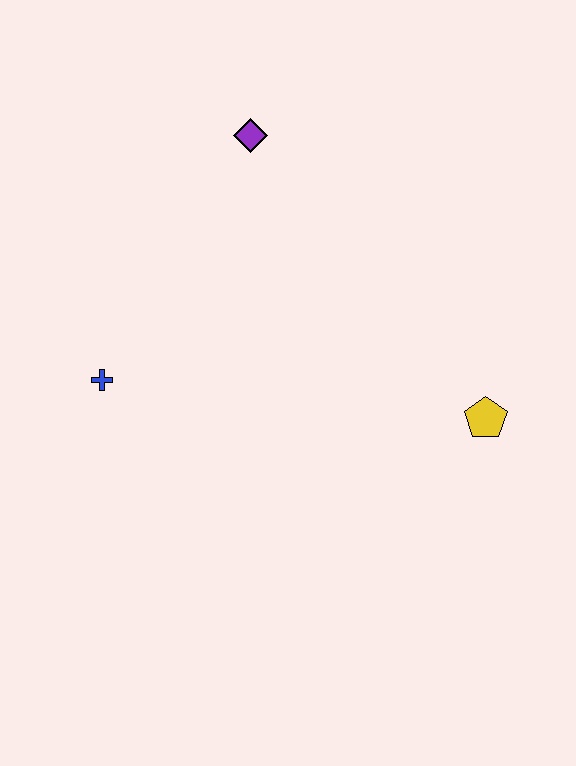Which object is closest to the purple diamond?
The blue cross is closest to the purple diamond.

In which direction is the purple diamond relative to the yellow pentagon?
The purple diamond is above the yellow pentagon.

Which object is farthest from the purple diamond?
The yellow pentagon is farthest from the purple diamond.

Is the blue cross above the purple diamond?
No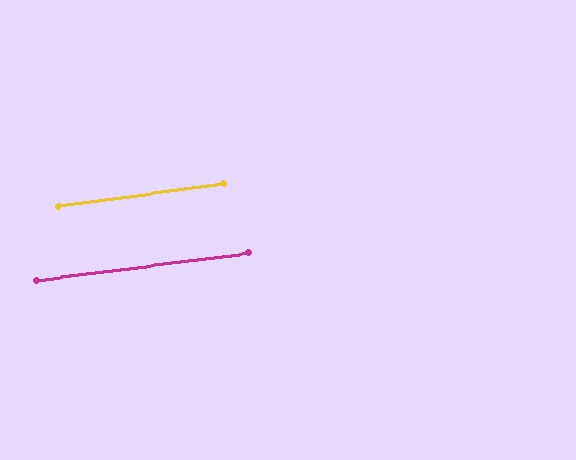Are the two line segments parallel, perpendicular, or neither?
Parallel — their directions differ by only 0.5°.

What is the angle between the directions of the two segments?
Approximately 1 degree.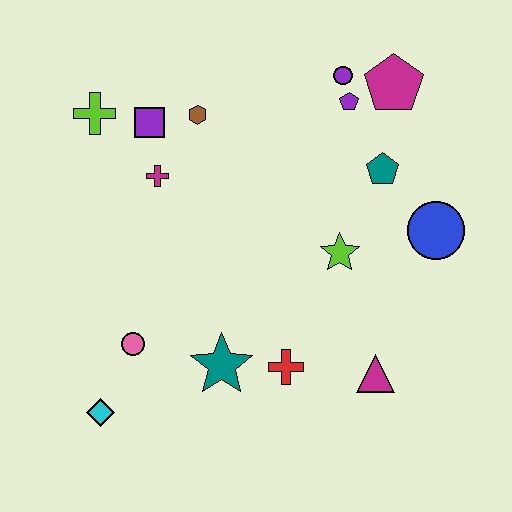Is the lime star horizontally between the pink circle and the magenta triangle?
Yes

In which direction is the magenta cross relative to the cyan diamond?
The magenta cross is above the cyan diamond.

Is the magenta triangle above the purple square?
No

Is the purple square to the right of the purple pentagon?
No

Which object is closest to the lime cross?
The purple square is closest to the lime cross.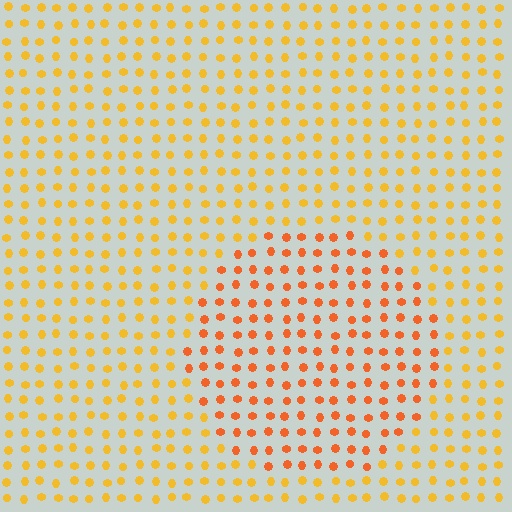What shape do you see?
I see a circle.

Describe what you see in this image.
The image is filled with small yellow elements in a uniform arrangement. A circle-shaped region is visible where the elements are tinted to a slightly different hue, forming a subtle color boundary.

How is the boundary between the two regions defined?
The boundary is defined purely by a slight shift in hue (about 27 degrees). Spacing, size, and orientation are identical on both sides.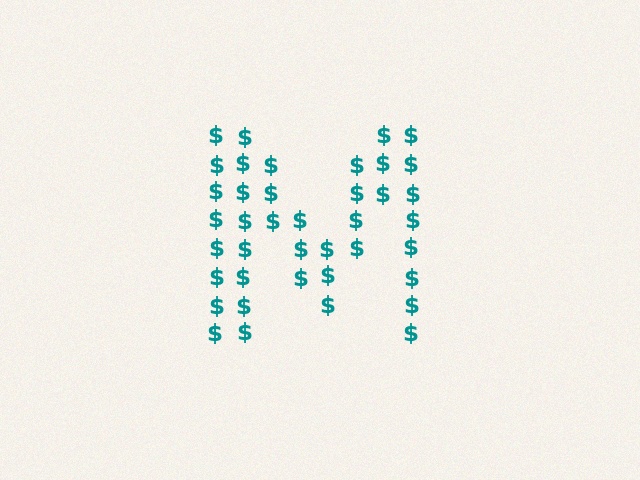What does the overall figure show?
The overall figure shows the letter M.